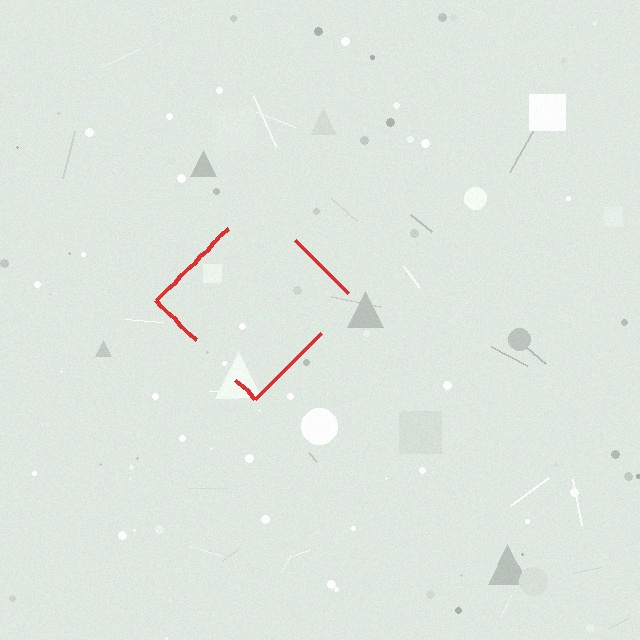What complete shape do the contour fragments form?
The contour fragments form a diamond.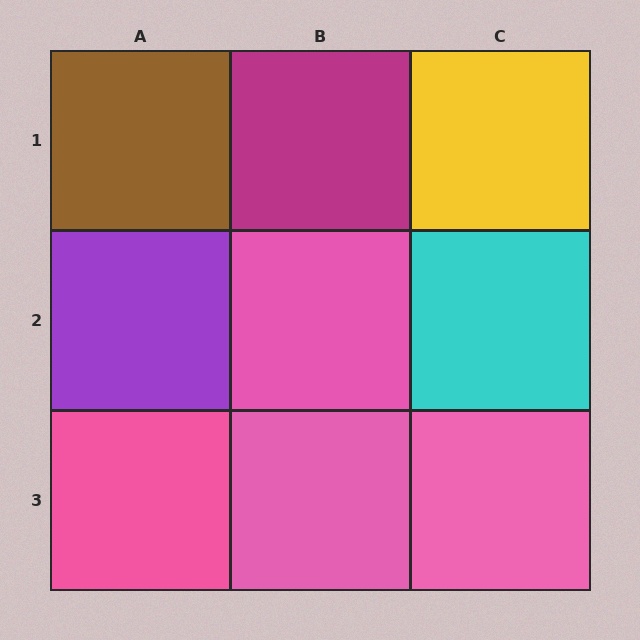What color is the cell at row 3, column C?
Pink.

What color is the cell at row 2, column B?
Pink.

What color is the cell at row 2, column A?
Purple.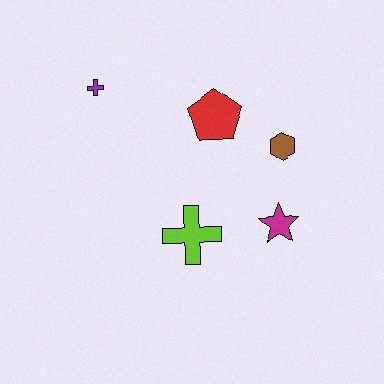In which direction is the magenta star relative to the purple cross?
The magenta star is to the right of the purple cross.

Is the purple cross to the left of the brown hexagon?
Yes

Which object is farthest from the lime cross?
The purple cross is farthest from the lime cross.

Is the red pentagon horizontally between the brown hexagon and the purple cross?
Yes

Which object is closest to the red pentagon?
The brown hexagon is closest to the red pentagon.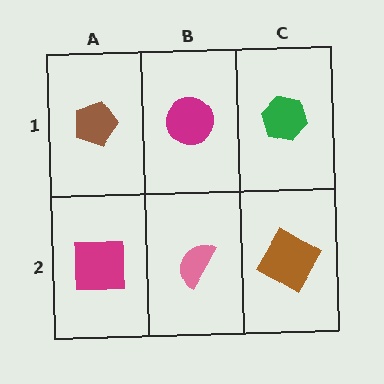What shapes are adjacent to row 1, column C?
A brown diamond (row 2, column C), a magenta circle (row 1, column B).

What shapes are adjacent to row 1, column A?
A magenta square (row 2, column A), a magenta circle (row 1, column B).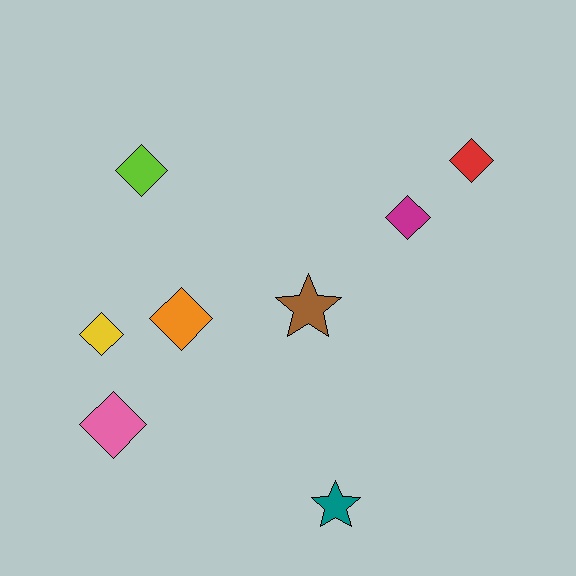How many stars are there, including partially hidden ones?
There are 2 stars.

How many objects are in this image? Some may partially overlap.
There are 8 objects.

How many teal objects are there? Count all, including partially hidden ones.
There is 1 teal object.